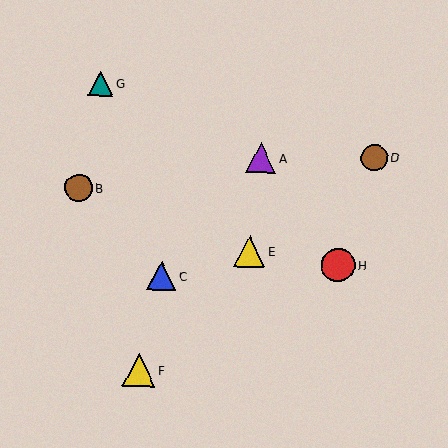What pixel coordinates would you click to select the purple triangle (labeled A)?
Click at (261, 158) to select the purple triangle A.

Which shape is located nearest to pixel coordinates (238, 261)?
The yellow triangle (labeled E) at (249, 251) is nearest to that location.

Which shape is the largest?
The red circle (labeled H) is the largest.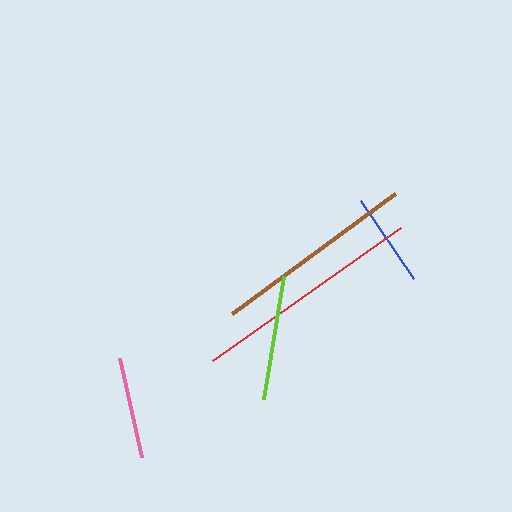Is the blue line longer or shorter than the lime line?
The lime line is longer than the blue line.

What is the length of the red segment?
The red segment is approximately 230 pixels long.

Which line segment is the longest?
The red line is the longest at approximately 230 pixels.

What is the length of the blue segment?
The blue segment is approximately 95 pixels long.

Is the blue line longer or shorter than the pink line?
The pink line is longer than the blue line.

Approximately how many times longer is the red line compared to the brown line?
The red line is approximately 1.1 times the length of the brown line.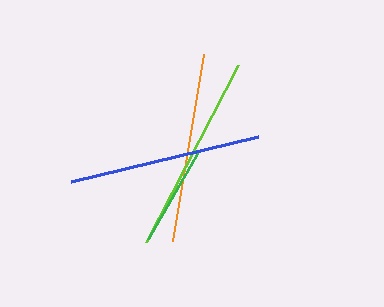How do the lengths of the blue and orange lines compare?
The blue and orange lines are approximately the same length.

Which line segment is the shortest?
The green line is the shortest at approximately 100 pixels.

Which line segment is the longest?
The lime line is the longest at approximately 199 pixels.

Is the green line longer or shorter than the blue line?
The blue line is longer than the green line.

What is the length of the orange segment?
The orange segment is approximately 190 pixels long.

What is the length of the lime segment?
The lime segment is approximately 199 pixels long.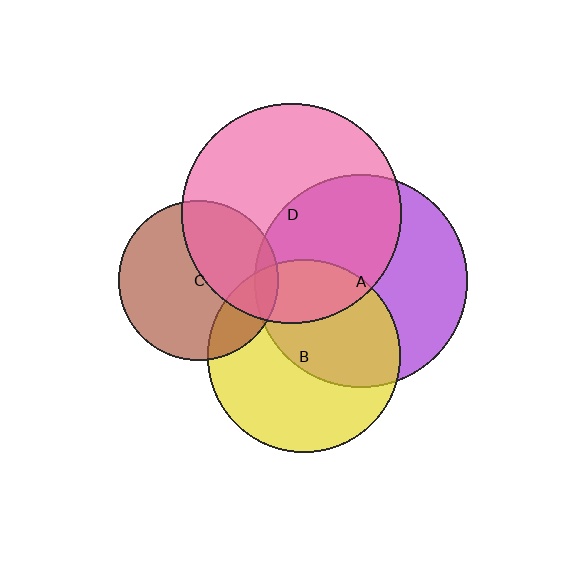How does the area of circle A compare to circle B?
Approximately 1.2 times.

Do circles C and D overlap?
Yes.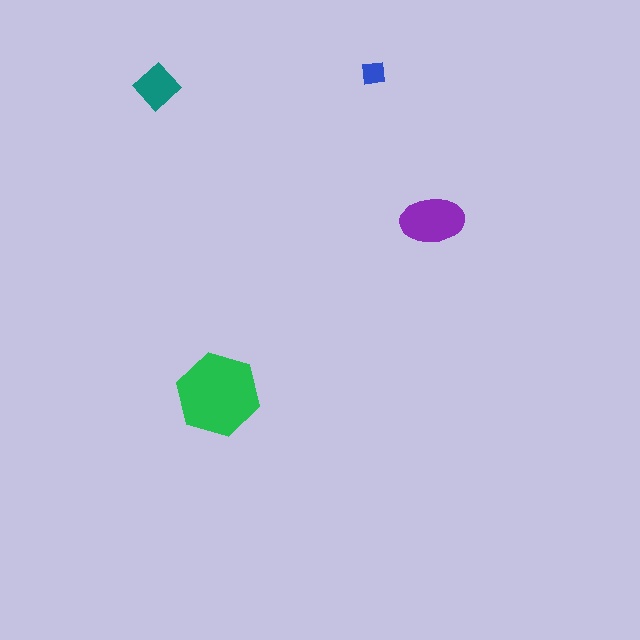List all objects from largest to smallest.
The green hexagon, the purple ellipse, the teal diamond, the blue square.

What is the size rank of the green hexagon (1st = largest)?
1st.